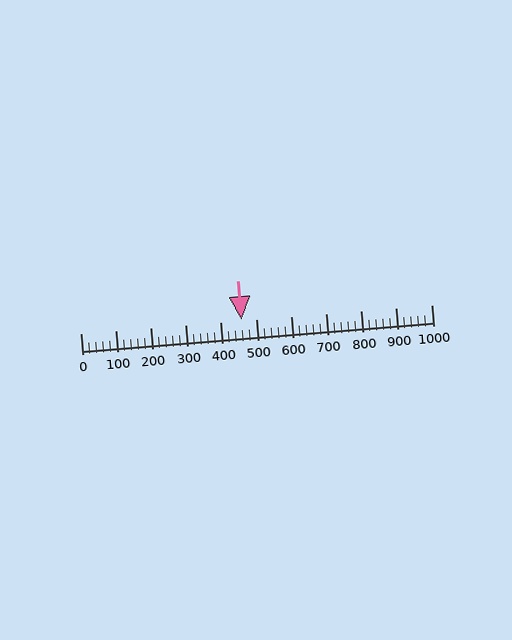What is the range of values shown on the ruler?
The ruler shows values from 0 to 1000.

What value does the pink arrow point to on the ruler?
The pink arrow points to approximately 460.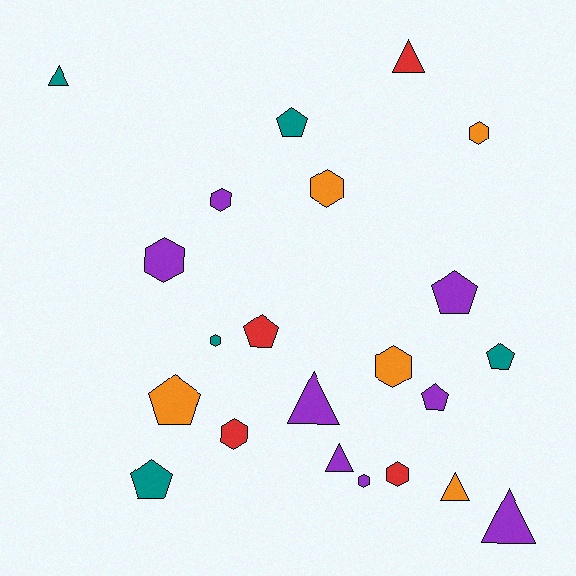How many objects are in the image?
There are 22 objects.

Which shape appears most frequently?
Hexagon, with 9 objects.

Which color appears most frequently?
Purple, with 8 objects.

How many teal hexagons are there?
There is 1 teal hexagon.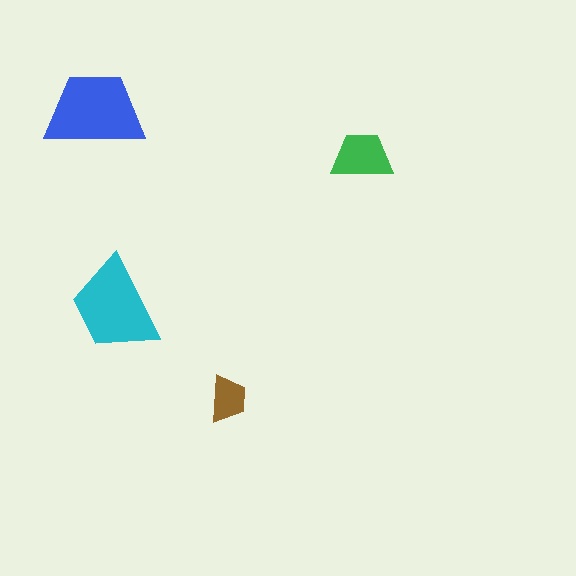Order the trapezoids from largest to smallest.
the blue one, the cyan one, the green one, the brown one.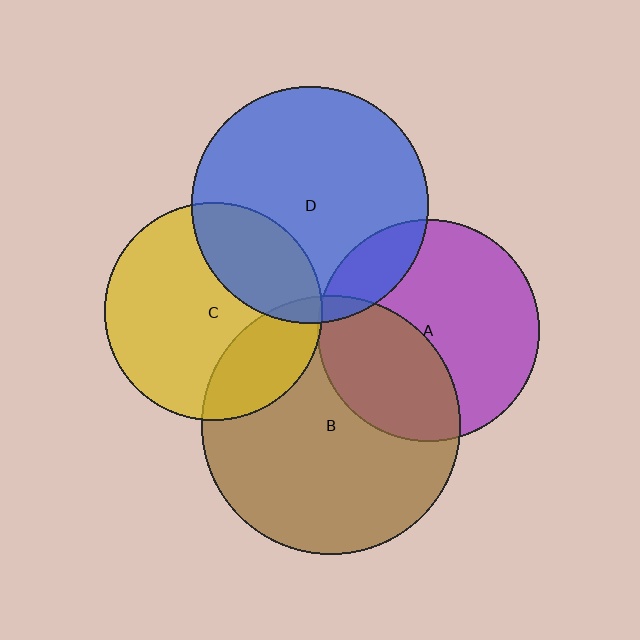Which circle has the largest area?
Circle B (brown).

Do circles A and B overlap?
Yes.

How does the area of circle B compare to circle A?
Approximately 1.4 times.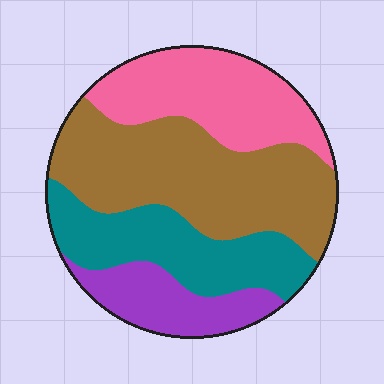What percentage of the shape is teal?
Teal covers about 25% of the shape.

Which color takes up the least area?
Purple, at roughly 15%.